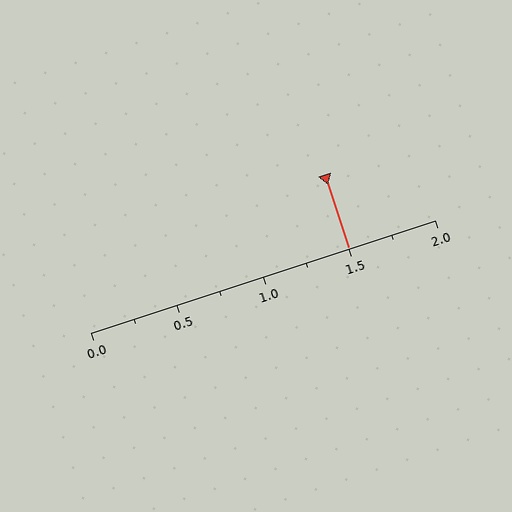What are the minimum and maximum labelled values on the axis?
The axis runs from 0.0 to 2.0.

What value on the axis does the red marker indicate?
The marker indicates approximately 1.5.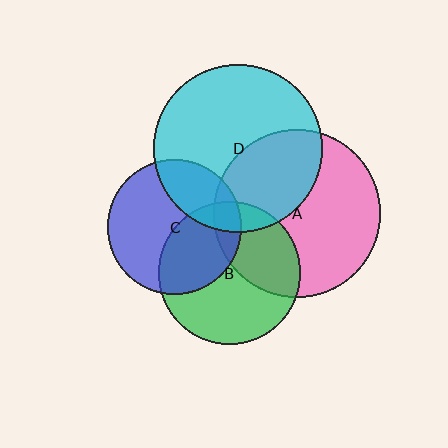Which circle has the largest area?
Circle D (cyan).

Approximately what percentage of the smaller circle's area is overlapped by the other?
Approximately 40%.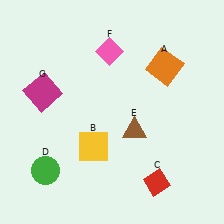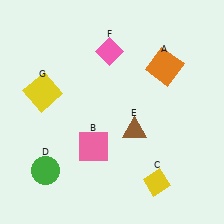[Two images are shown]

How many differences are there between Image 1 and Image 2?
There are 3 differences between the two images.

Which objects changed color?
B changed from yellow to pink. C changed from red to yellow. G changed from magenta to yellow.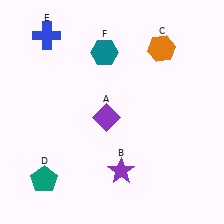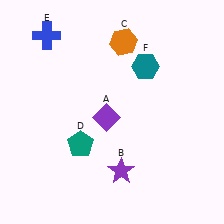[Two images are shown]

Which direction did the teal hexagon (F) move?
The teal hexagon (F) moved right.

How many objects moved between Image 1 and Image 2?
3 objects moved between the two images.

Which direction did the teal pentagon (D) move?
The teal pentagon (D) moved right.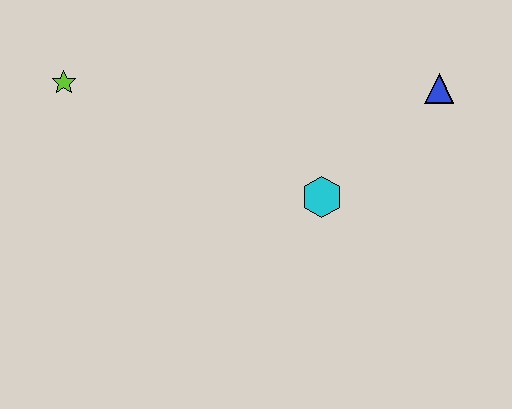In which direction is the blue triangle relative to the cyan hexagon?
The blue triangle is to the right of the cyan hexagon.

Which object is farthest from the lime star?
The blue triangle is farthest from the lime star.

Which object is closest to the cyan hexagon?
The blue triangle is closest to the cyan hexagon.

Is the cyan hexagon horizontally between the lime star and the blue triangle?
Yes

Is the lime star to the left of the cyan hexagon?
Yes